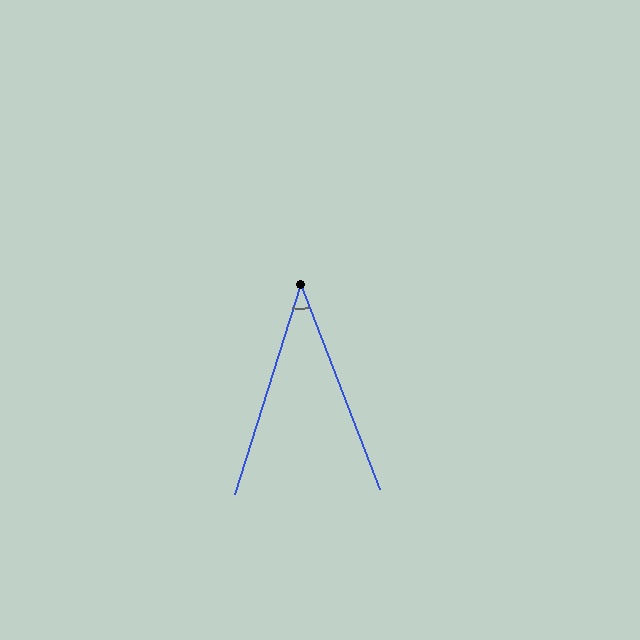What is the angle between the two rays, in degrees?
Approximately 38 degrees.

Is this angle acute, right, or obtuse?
It is acute.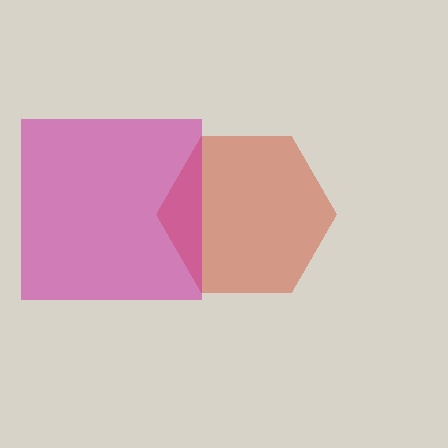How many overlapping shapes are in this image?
There are 2 overlapping shapes in the image.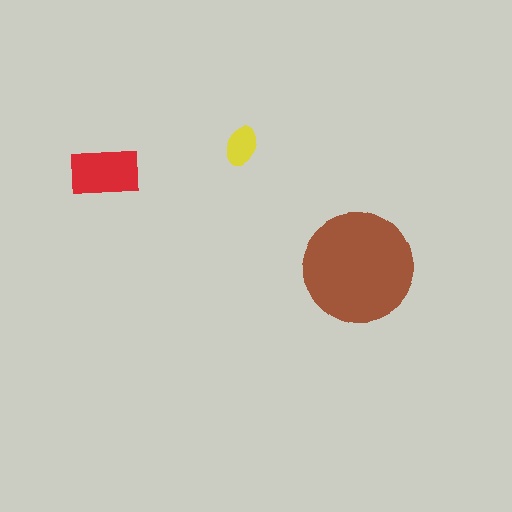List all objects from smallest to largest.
The yellow ellipse, the red rectangle, the brown circle.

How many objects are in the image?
There are 3 objects in the image.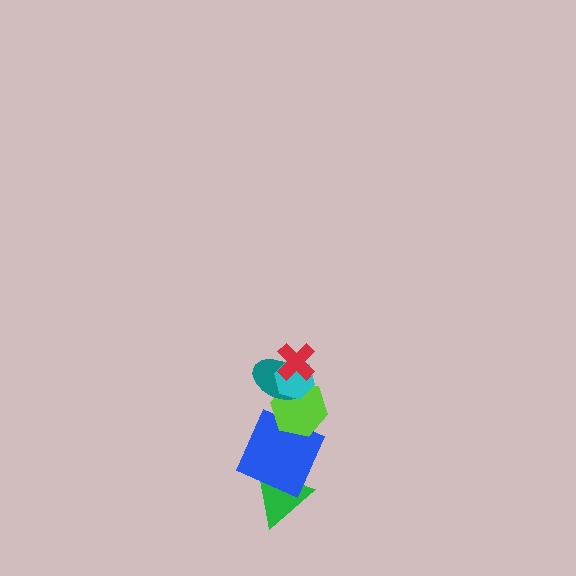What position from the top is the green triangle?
The green triangle is 6th from the top.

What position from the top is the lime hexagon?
The lime hexagon is 4th from the top.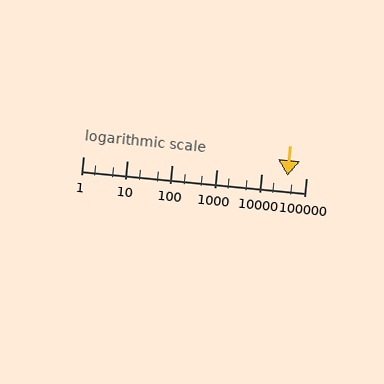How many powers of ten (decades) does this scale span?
The scale spans 5 decades, from 1 to 100000.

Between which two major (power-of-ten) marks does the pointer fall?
The pointer is between 10000 and 100000.